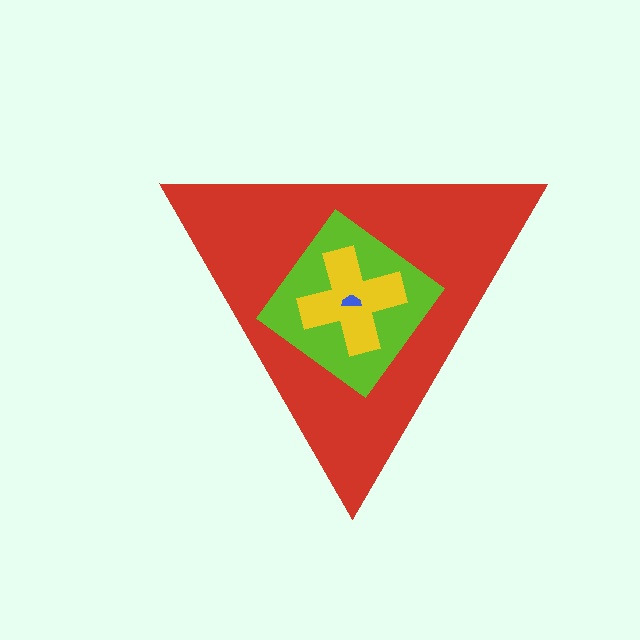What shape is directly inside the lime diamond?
The yellow cross.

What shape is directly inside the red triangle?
The lime diamond.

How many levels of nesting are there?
4.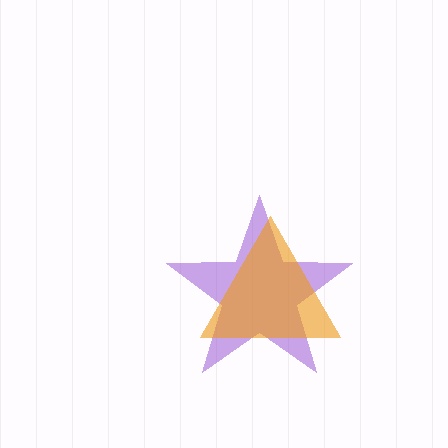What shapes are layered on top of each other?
The layered shapes are: a purple star, an orange triangle.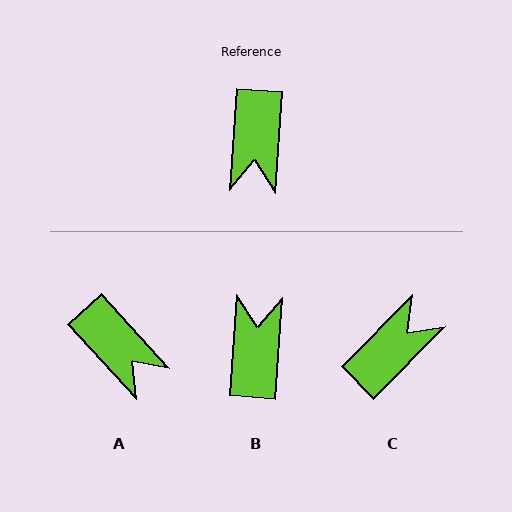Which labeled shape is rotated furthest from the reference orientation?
B, about 179 degrees away.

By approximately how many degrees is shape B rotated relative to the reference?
Approximately 179 degrees counter-clockwise.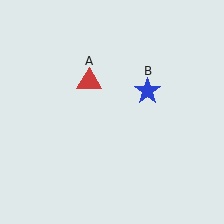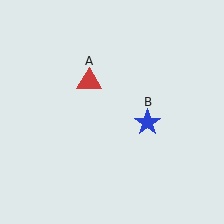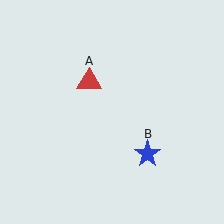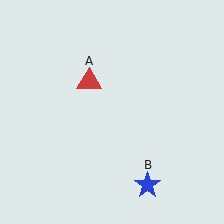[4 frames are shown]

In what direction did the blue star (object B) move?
The blue star (object B) moved down.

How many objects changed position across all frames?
1 object changed position: blue star (object B).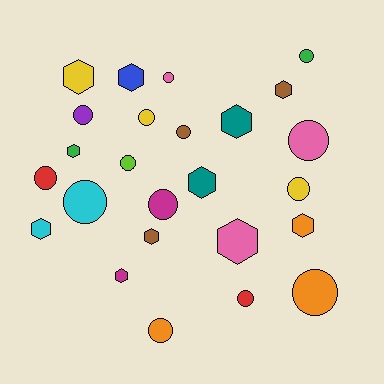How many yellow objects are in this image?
There are 3 yellow objects.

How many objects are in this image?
There are 25 objects.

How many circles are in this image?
There are 14 circles.